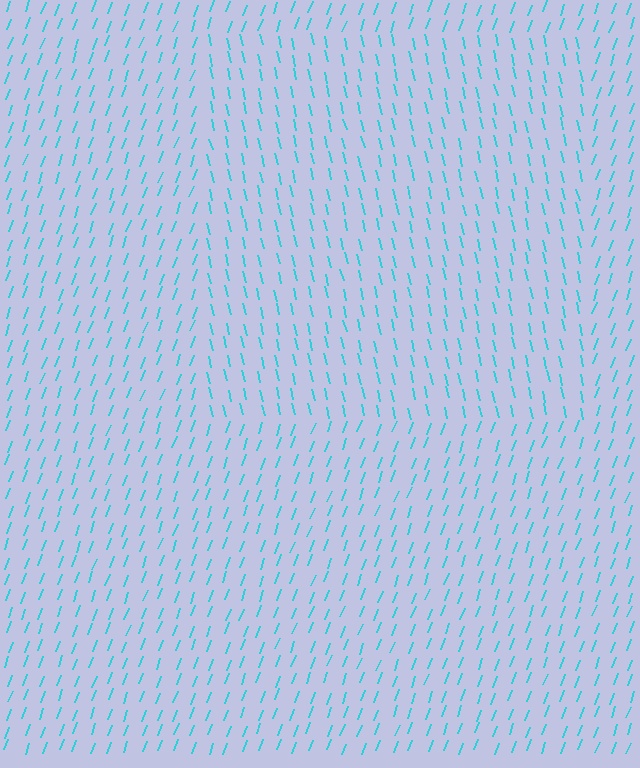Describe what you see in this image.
The image is filled with small cyan line segments. A rectangle region in the image has lines oriented differently from the surrounding lines, creating a visible texture boundary.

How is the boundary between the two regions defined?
The boundary is defined purely by a change in line orientation (approximately 33 degrees difference). All lines are the same color and thickness.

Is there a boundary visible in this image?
Yes, there is a texture boundary formed by a change in line orientation.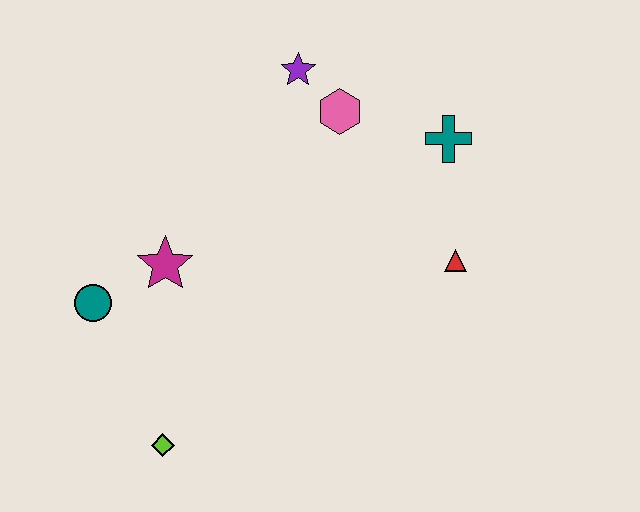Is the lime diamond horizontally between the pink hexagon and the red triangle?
No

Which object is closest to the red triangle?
The teal cross is closest to the red triangle.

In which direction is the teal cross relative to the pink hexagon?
The teal cross is to the right of the pink hexagon.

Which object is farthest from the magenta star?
The teal cross is farthest from the magenta star.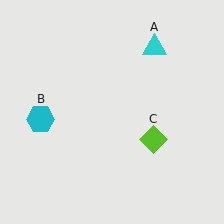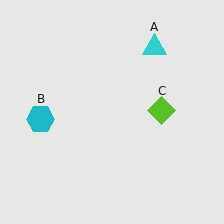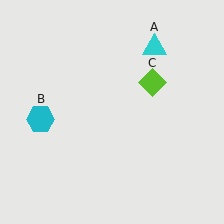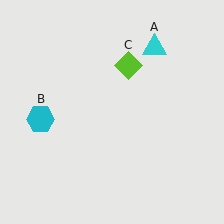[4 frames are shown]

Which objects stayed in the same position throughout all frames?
Cyan triangle (object A) and cyan hexagon (object B) remained stationary.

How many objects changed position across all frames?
1 object changed position: lime diamond (object C).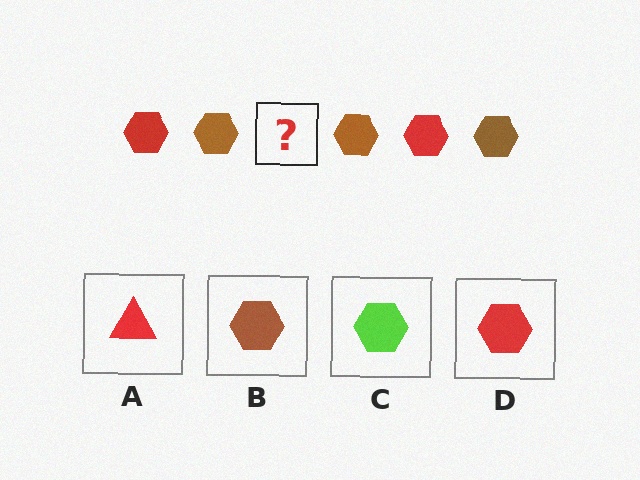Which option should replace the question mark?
Option D.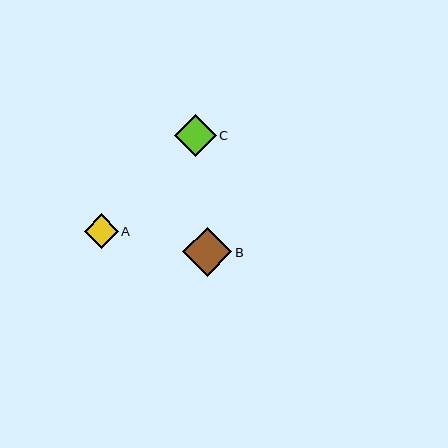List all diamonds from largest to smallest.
From largest to smallest: B, C, A.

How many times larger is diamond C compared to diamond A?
Diamond C is approximately 1.2 times the size of diamond A.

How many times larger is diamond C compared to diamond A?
Diamond C is approximately 1.2 times the size of diamond A.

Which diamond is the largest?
Diamond B is the largest with a size of approximately 49 pixels.